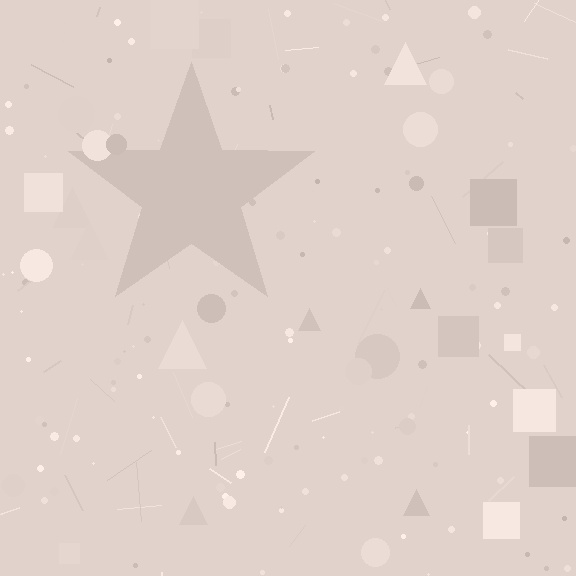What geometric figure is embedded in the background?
A star is embedded in the background.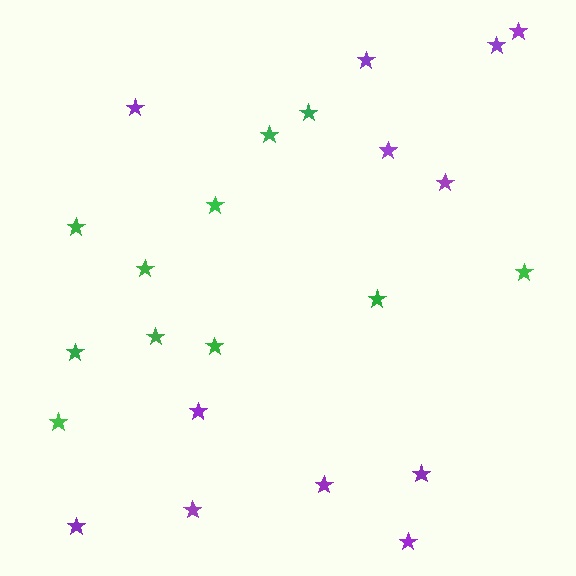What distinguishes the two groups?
There are 2 groups: one group of purple stars (12) and one group of green stars (11).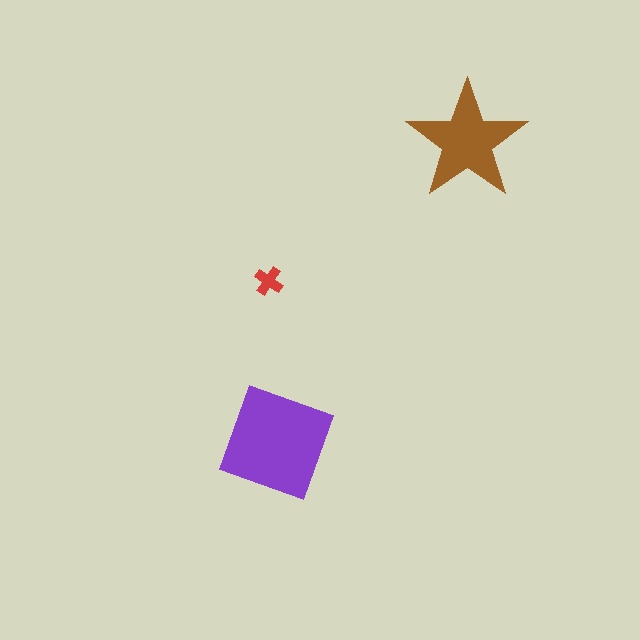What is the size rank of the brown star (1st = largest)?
2nd.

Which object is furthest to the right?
The brown star is rightmost.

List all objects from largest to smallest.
The purple square, the brown star, the red cross.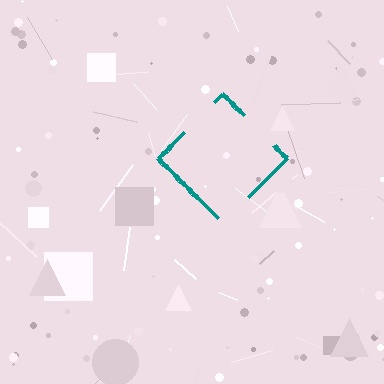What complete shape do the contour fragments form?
The contour fragments form a diamond.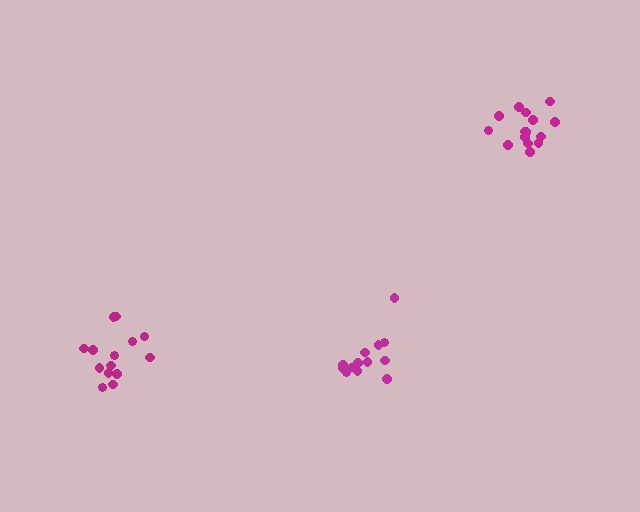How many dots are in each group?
Group 1: 13 dots, Group 2: 15 dots, Group 3: 14 dots (42 total).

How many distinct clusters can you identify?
There are 3 distinct clusters.